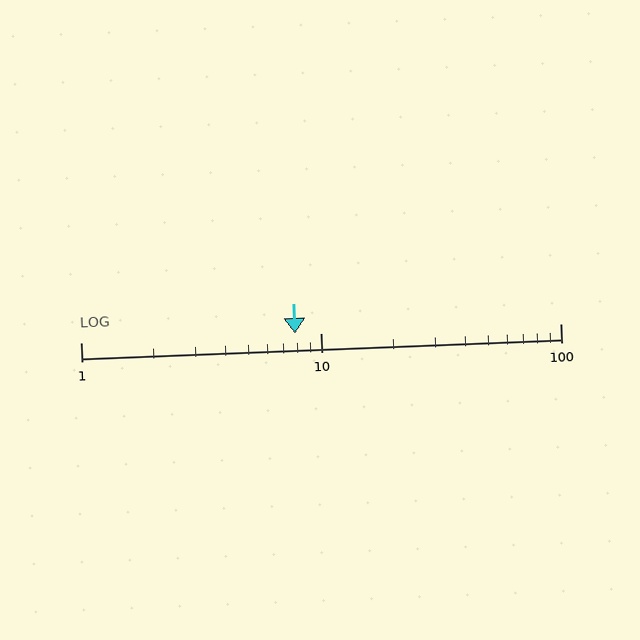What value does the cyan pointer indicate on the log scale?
The pointer indicates approximately 7.8.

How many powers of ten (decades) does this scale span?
The scale spans 2 decades, from 1 to 100.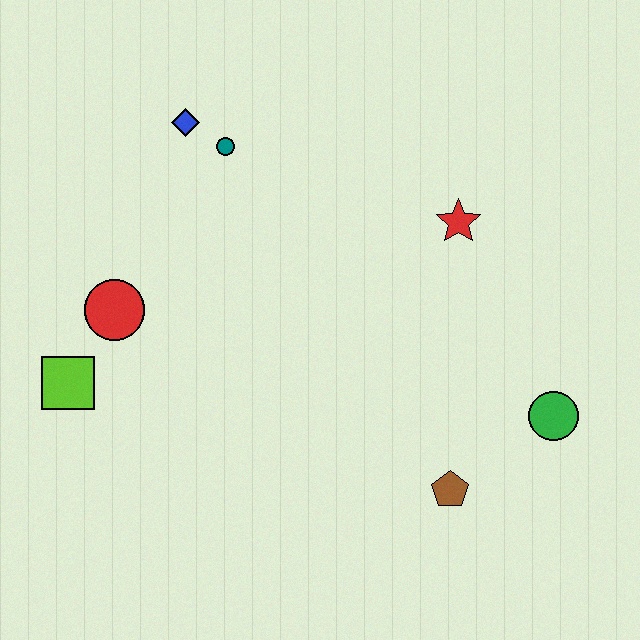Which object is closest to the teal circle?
The blue diamond is closest to the teal circle.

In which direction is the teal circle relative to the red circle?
The teal circle is above the red circle.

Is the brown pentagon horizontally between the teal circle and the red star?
Yes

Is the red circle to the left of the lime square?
No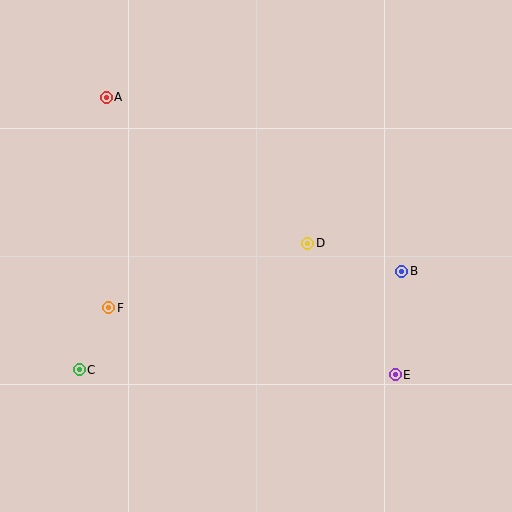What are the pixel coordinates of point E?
Point E is at (395, 375).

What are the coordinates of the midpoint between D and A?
The midpoint between D and A is at (207, 170).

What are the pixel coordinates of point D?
Point D is at (308, 243).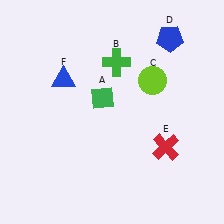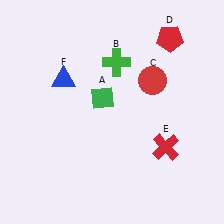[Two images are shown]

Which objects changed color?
C changed from lime to red. D changed from blue to red.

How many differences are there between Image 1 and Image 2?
There are 2 differences between the two images.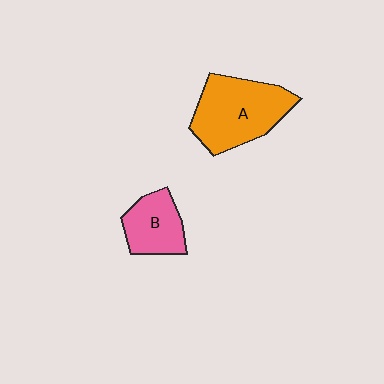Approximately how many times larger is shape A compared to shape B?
Approximately 1.7 times.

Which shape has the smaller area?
Shape B (pink).